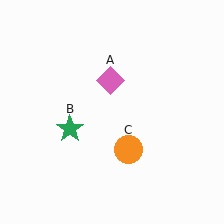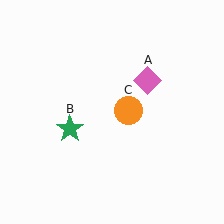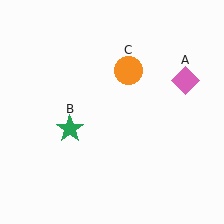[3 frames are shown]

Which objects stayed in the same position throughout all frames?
Green star (object B) remained stationary.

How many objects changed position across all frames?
2 objects changed position: pink diamond (object A), orange circle (object C).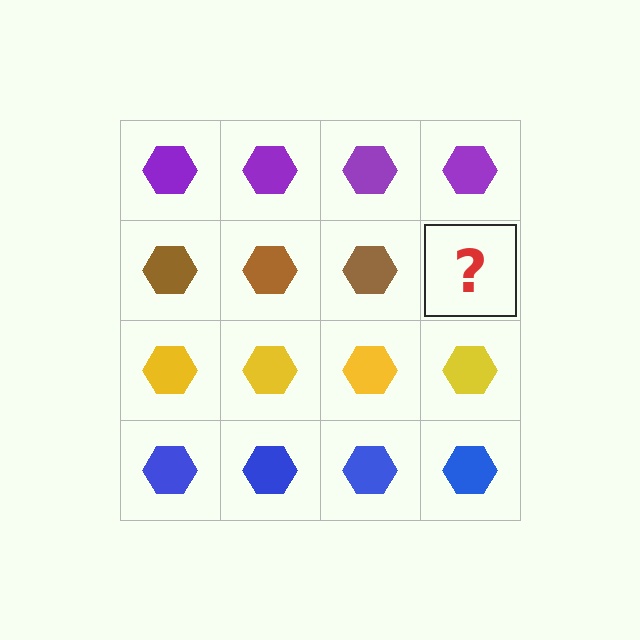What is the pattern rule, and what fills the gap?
The rule is that each row has a consistent color. The gap should be filled with a brown hexagon.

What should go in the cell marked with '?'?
The missing cell should contain a brown hexagon.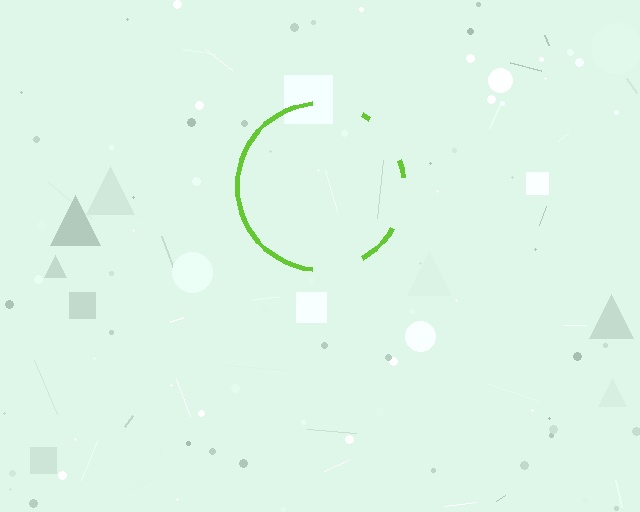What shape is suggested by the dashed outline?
The dashed outline suggests a circle.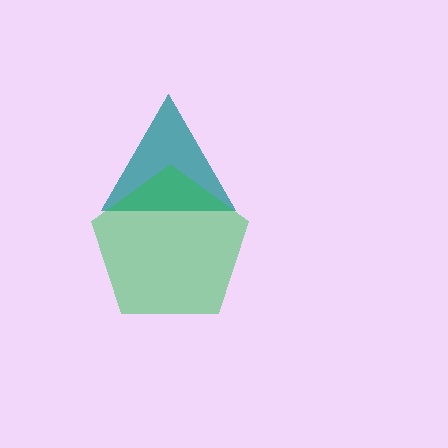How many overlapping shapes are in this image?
There are 2 overlapping shapes in the image.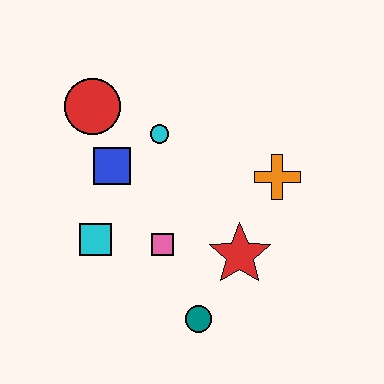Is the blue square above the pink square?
Yes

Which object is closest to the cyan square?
The pink square is closest to the cyan square.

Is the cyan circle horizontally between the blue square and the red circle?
No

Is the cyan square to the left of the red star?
Yes